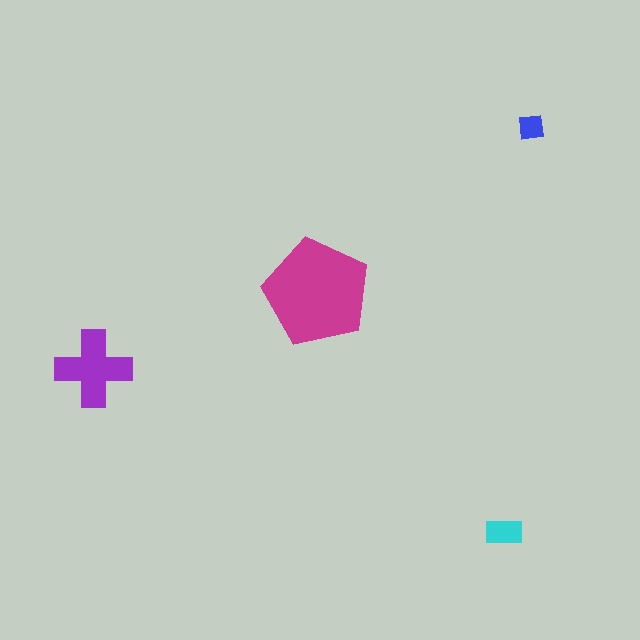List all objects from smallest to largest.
The blue square, the cyan rectangle, the purple cross, the magenta pentagon.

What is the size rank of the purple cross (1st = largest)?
2nd.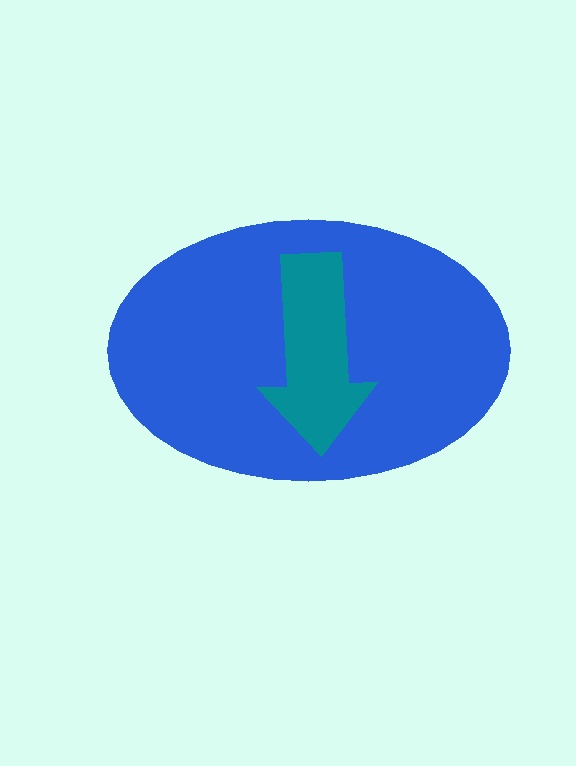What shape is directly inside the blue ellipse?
The teal arrow.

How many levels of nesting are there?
2.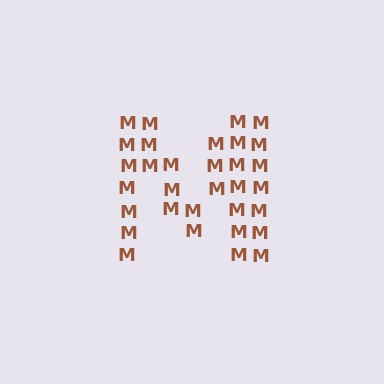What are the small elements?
The small elements are letter M's.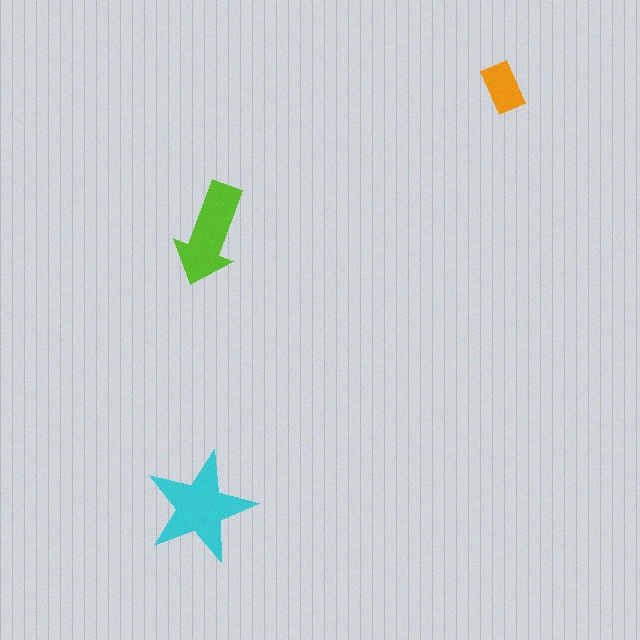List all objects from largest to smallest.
The cyan star, the lime arrow, the orange rectangle.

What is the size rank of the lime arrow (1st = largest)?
2nd.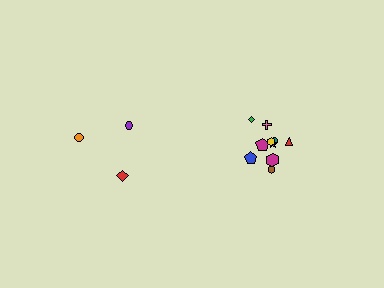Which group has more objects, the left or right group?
The right group.